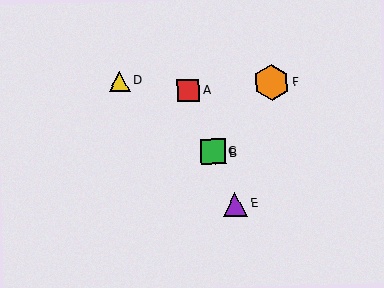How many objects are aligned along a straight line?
4 objects (A, B, C, E) are aligned along a straight line.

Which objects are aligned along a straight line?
Objects A, B, C, E are aligned along a straight line.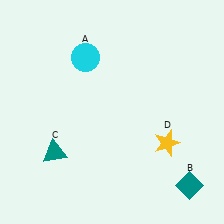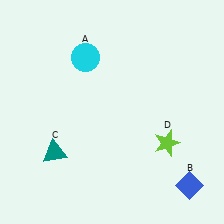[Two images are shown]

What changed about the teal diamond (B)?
In Image 1, B is teal. In Image 2, it changed to blue.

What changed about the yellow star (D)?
In Image 1, D is yellow. In Image 2, it changed to lime.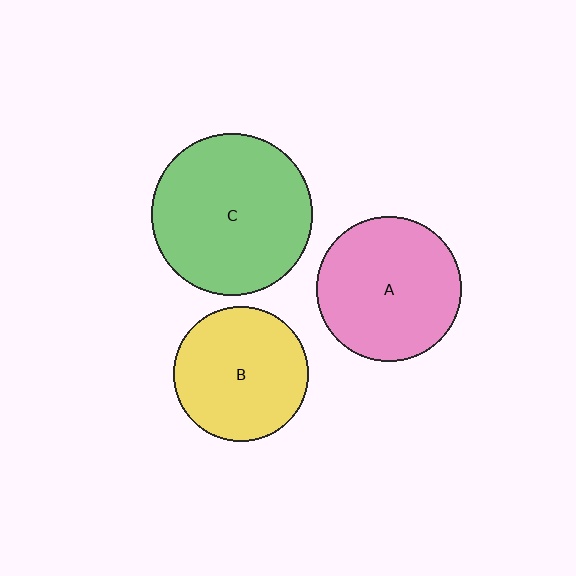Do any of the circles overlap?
No, none of the circles overlap.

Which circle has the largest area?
Circle C (green).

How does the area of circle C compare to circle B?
Approximately 1.4 times.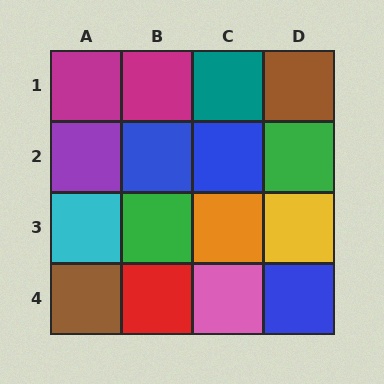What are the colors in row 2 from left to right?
Purple, blue, blue, green.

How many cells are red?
1 cell is red.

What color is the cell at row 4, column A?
Brown.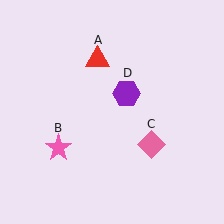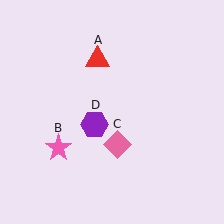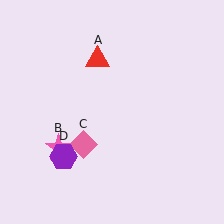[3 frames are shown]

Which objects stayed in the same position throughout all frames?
Red triangle (object A) and pink star (object B) remained stationary.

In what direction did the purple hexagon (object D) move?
The purple hexagon (object D) moved down and to the left.